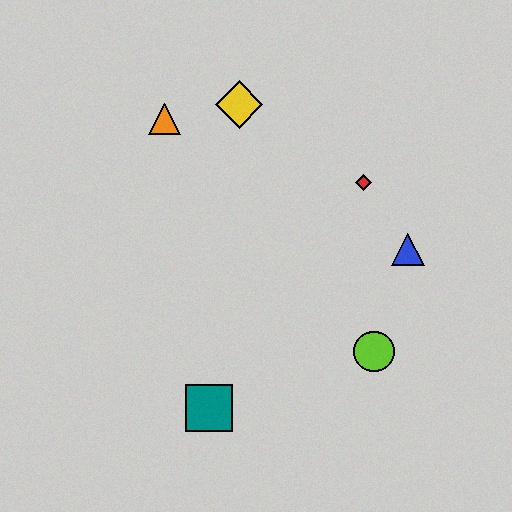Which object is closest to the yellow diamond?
The orange triangle is closest to the yellow diamond.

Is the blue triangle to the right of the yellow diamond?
Yes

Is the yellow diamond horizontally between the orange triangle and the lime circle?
Yes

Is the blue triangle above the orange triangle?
No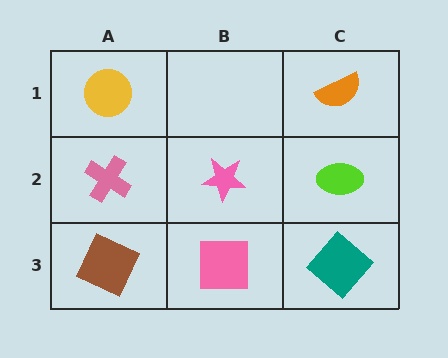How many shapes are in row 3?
3 shapes.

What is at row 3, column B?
A pink square.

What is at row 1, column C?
An orange semicircle.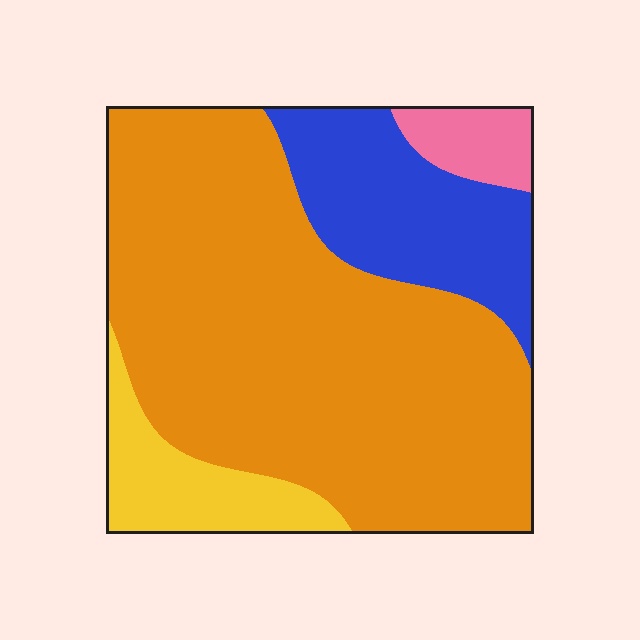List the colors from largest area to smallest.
From largest to smallest: orange, blue, yellow, pink.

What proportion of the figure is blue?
Blue covers about 20% of the figure.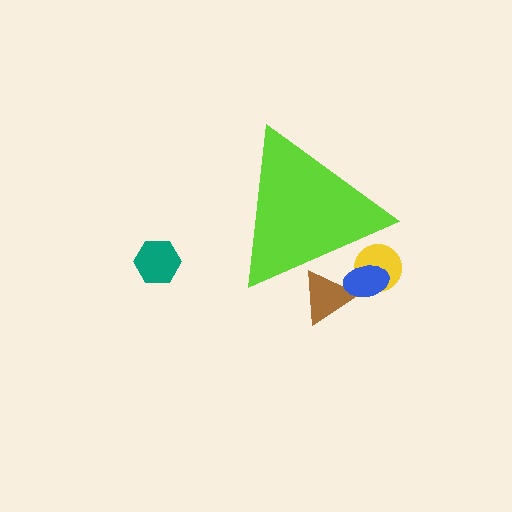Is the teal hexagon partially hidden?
No, the teal hexagon is fully visible.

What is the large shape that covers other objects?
A lime triangle.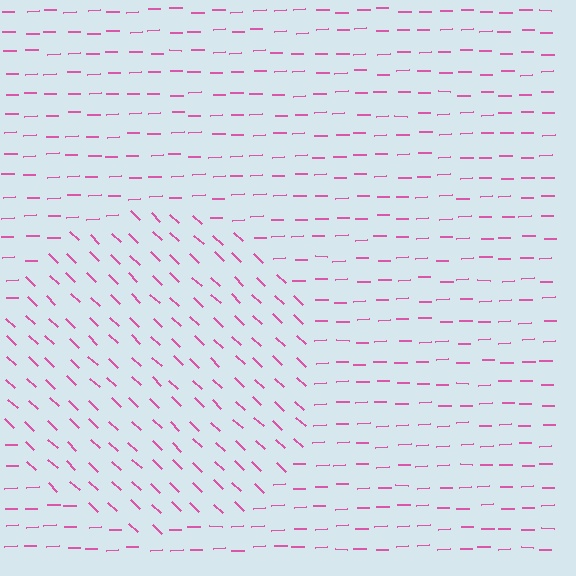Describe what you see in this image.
The image is filled with small pink line segments. A circle region in the image has lines oriented differently from the surrounding lines, creating a visible texture boundary.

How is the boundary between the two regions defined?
The boundary is defined purely by a change in line orientation (approximately 45 degrees difference). All lines are the same color and thickness.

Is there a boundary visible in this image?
Yes, there is a texture boundary formed by a change in line orientation.